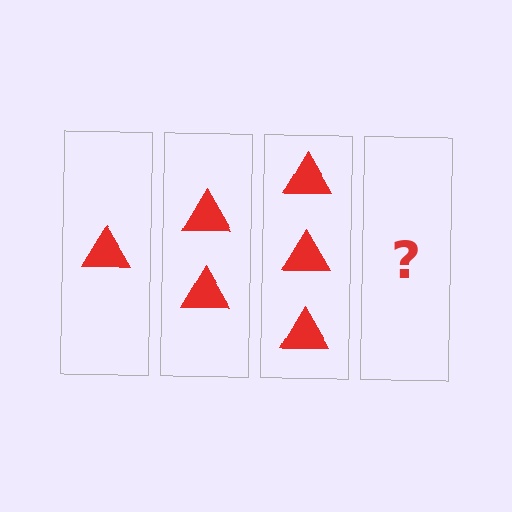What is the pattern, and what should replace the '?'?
The pattern is that each step adds one more triangle. The '?' should be 4 triangles.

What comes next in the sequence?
The next element should be 4 triangles.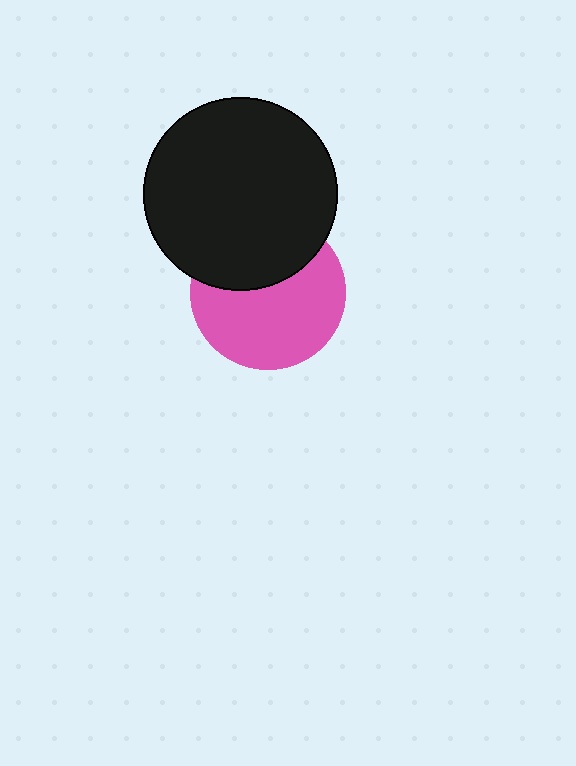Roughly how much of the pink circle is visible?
About half of it is visible (roughly 63%).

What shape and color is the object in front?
The object in front is a black circle.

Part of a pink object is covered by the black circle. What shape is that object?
It is a circle.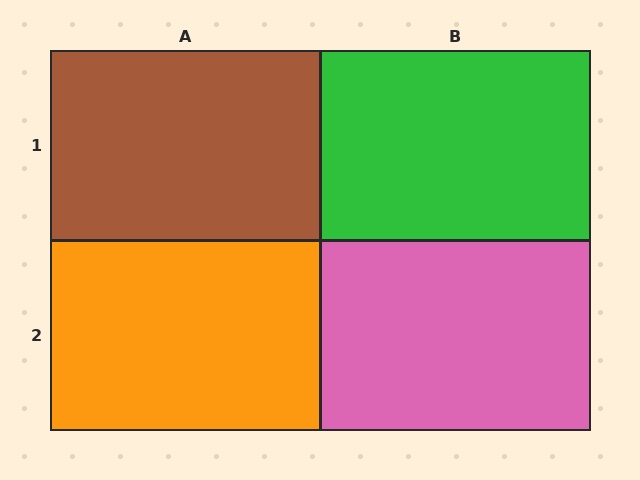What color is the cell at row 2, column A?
Orange.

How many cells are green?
1 cell is green.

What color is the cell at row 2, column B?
Pink.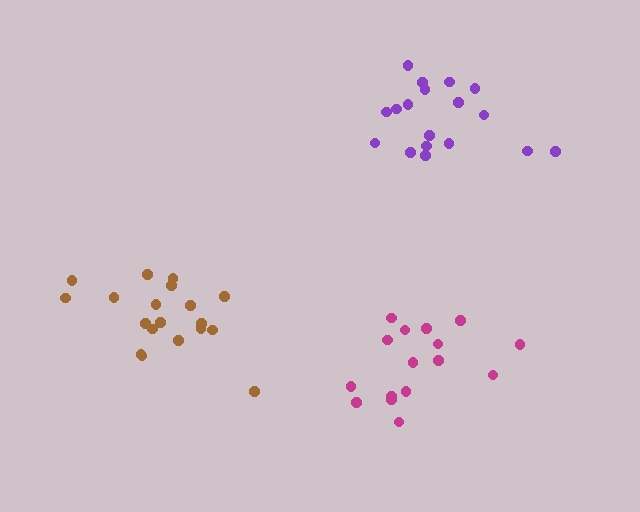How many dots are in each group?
Group 1: 19 dots, Group 2: 16 dots, Group 3: 18 dots (53 total).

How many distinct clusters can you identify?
There are 3 distinct clusters.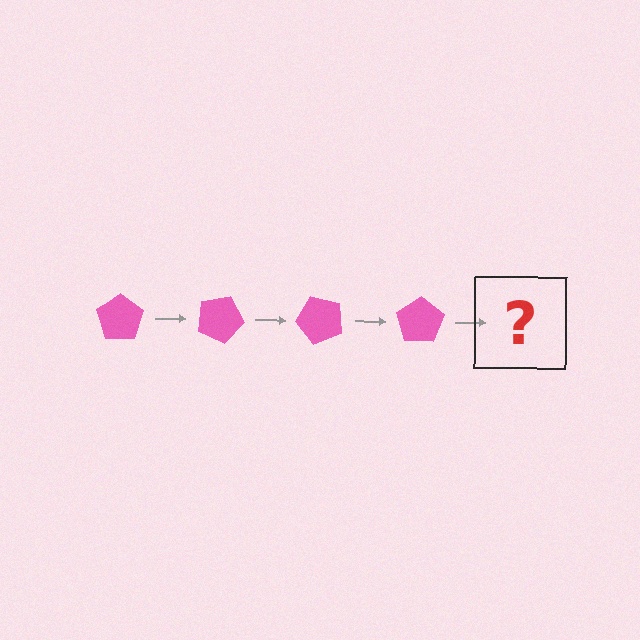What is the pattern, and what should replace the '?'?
The pattern is that the pentagon rotates 25 degrees each step. The '?' should be a pink pentagon rotated 100 degrees.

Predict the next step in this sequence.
The next step is a pink pentagon rotated 100 degrees.